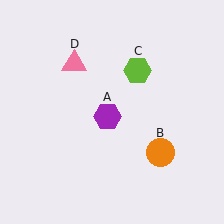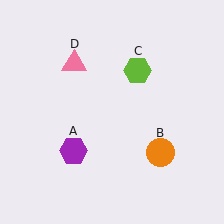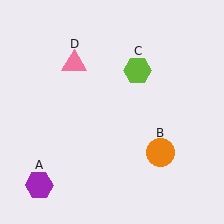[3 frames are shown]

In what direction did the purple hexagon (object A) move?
The purple hexagon (object A) moved down and to the left.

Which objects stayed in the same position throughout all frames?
Orange circle (object B) and lime hexagon (object C) and pink triangle (object D) remained stationary.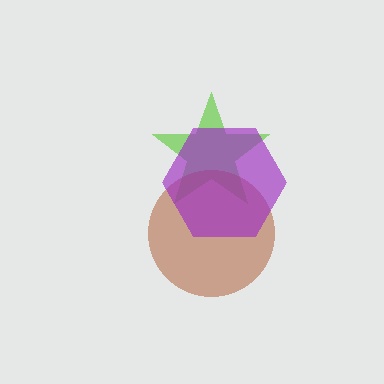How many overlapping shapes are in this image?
There are 3 overlapping shapes in the image.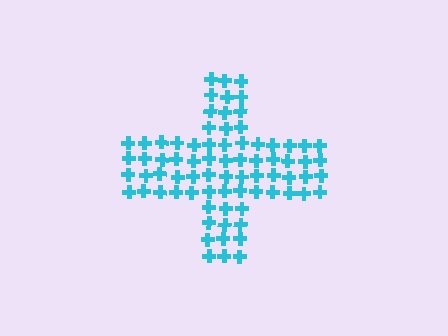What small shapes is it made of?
It is made of small crosses.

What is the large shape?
The large shape is a cross.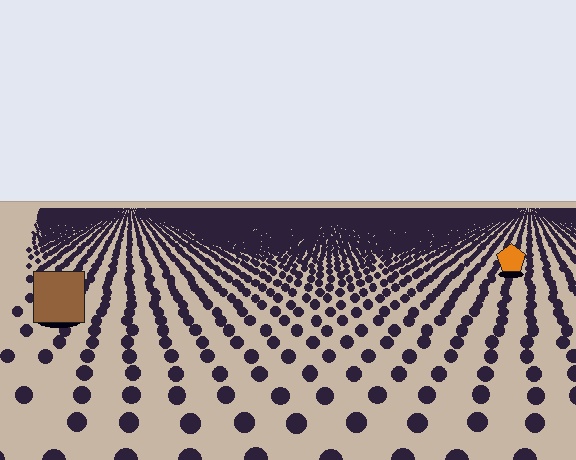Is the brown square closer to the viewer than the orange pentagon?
Yes. The brown square is closer — you can tell from the texture gradient: the ground texture is coarser near it.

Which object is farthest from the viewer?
The orange pentagon is farthest from the viewer. It appears smaller and the ground texture around it is denser.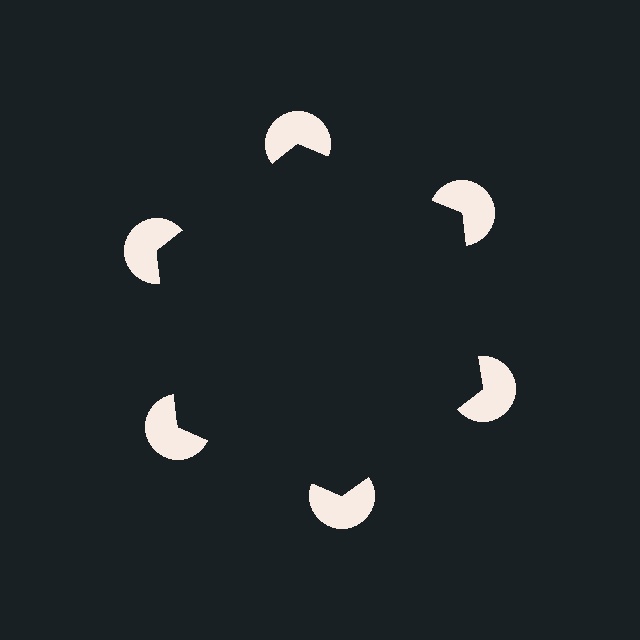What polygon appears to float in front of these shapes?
An illusory hexagon — its edges are inferred from the aligned wedge cuts in the pac-man discs, not physically drawn.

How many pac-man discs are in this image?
There are 6 — one at each vertex of the illusory hexagon.